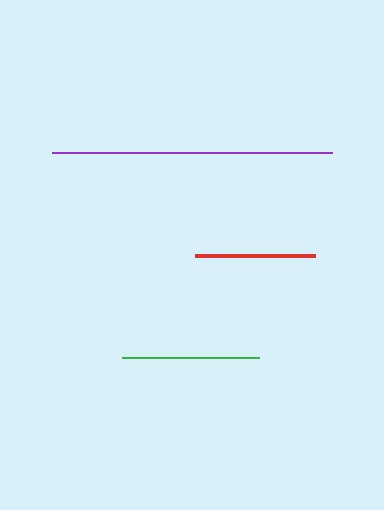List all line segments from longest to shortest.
From longest to shortest: purple, green, red.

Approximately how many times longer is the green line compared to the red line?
The green line is approximately 1.1 times the length of the red line.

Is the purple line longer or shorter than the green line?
The purple line is longer than the green line.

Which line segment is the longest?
The purple line is the longest at approximately 280 pixels.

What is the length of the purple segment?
The purple segment is approximately 280 pixels long.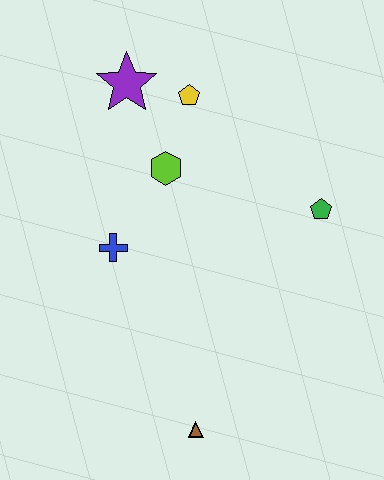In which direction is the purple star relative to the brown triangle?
The purple star is above the brown triangle.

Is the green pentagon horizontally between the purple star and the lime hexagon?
No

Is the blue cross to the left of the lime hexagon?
Yes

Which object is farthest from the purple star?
The brown triangle is farthest from the purple star.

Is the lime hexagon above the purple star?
No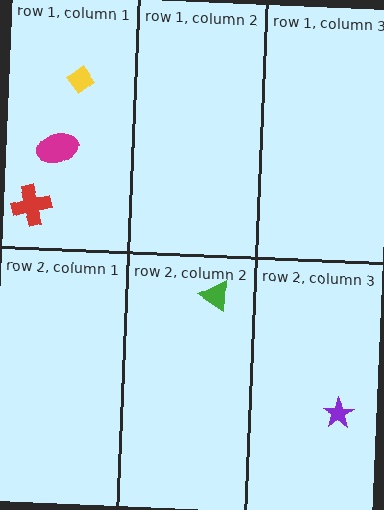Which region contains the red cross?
The row 1, column 1 region.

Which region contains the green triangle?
The row 2, column 2 region.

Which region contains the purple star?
The row 2, column 3 region.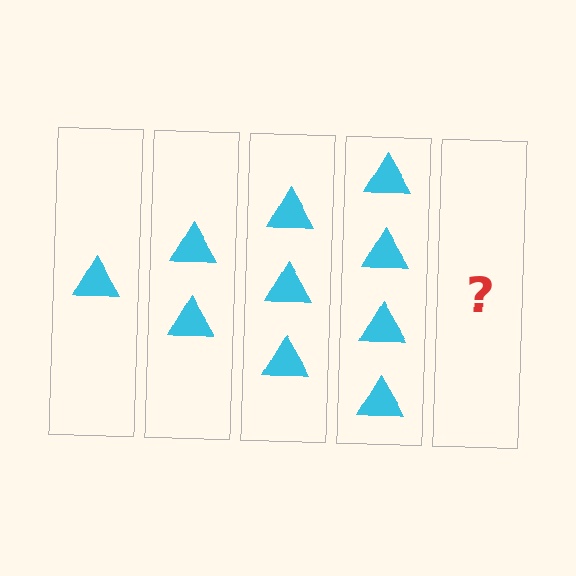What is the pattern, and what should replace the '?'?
The pattern is that each step adds one more triangle. The '?' should be 5 triangles.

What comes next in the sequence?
The next element should be 5 triangles.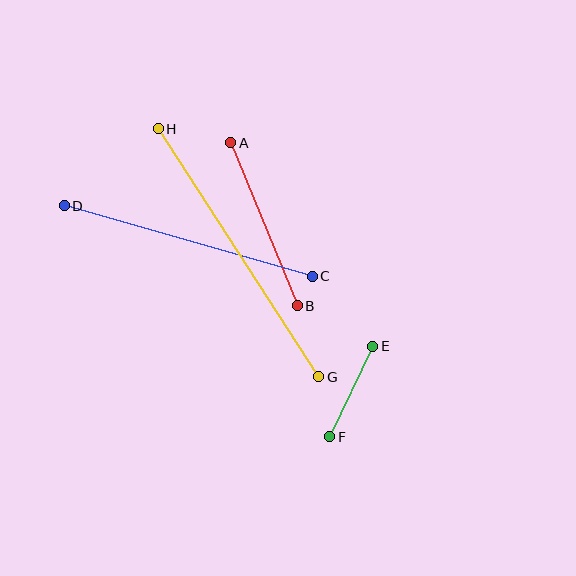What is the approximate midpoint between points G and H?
The midpoint is at approximately (239, 253) pixels.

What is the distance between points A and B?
The distance is approximately 176 pixels.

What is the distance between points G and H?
The distance is approximately 296 pixels.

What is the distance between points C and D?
The distance is approximately 258 pixels.